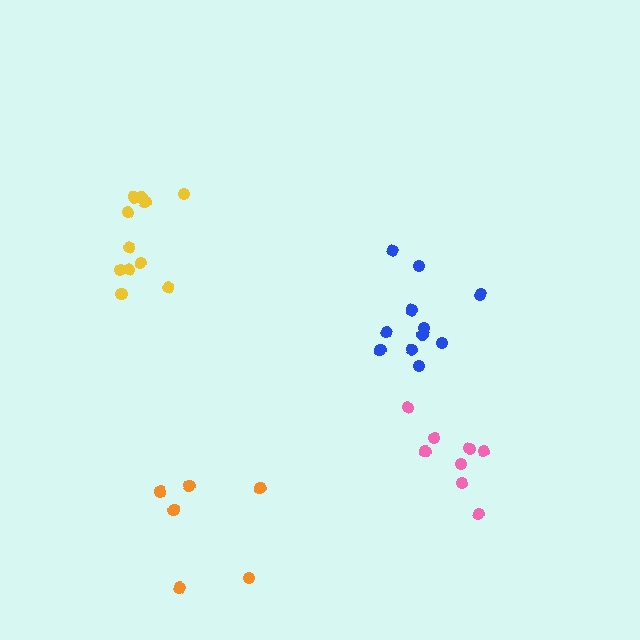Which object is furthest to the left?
The yellow cluster is leftmost.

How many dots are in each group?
Group 1: 8 dots, Group 2: 6 dots, Group 3: 11 dots, Group 4: 11 dots (36 total).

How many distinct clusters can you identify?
There are 4 distinct clusters.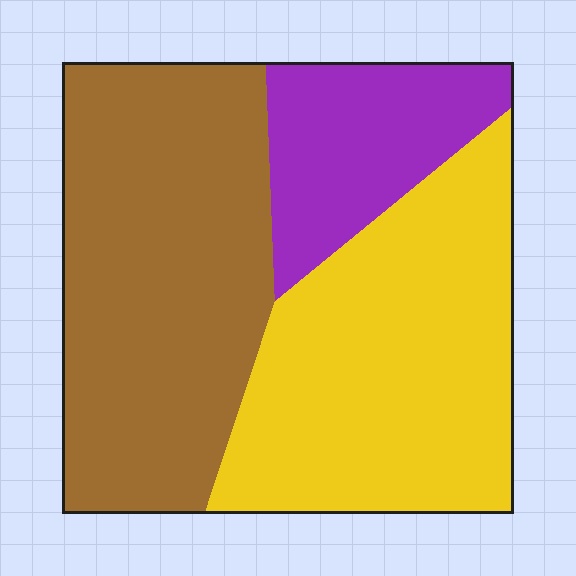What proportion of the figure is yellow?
Yellow takes up between a third and a half of the figure.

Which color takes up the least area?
Purple, at roughly 15%.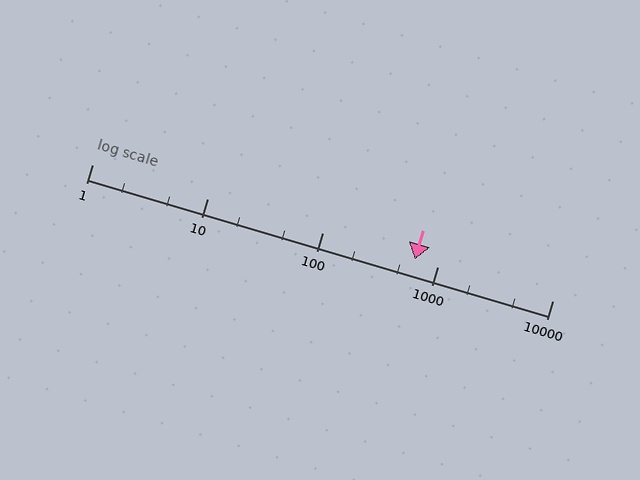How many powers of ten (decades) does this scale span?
The scale spans 4 decades, from 1 to 10000.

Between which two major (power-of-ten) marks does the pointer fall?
The pointer is between 100 and 1000.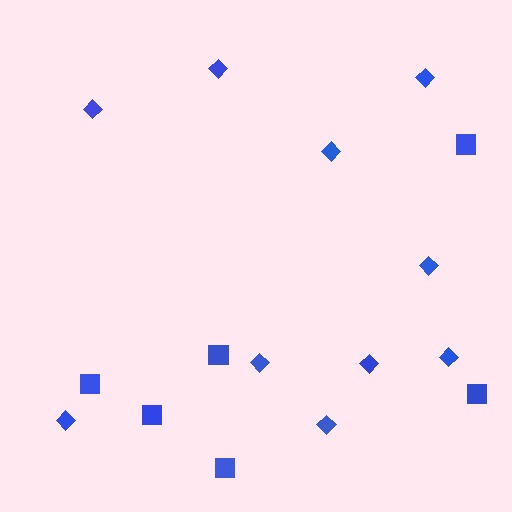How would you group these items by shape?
There are 2 groups: one group of diamonds (10) and one group of squares (6).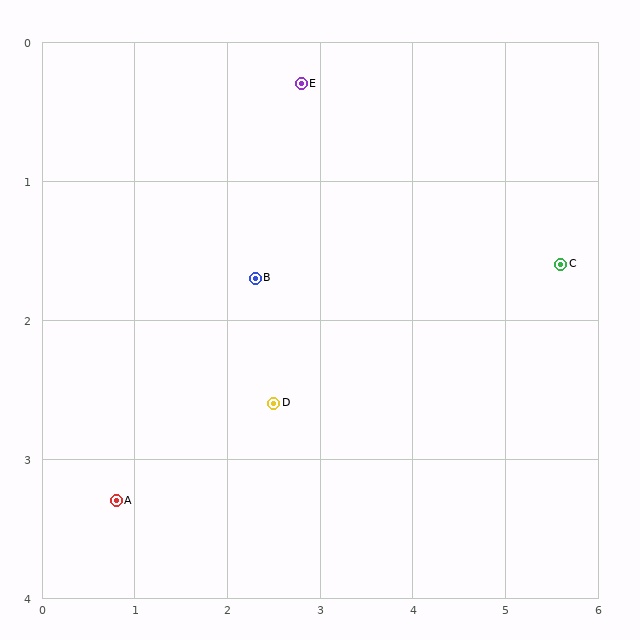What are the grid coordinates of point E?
Point E is at approximately (2.8, 0.3).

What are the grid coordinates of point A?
Point A is at approximately (0.8, 3.3).